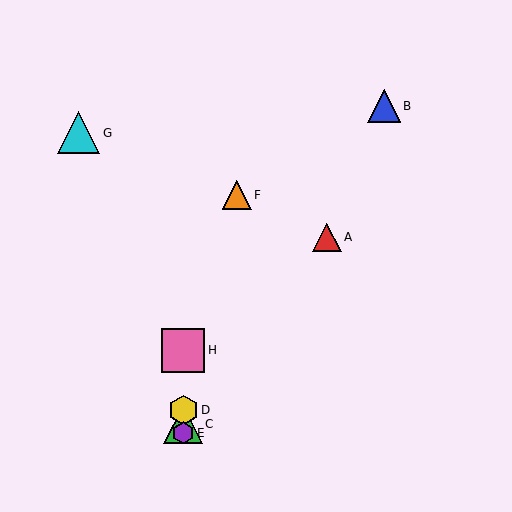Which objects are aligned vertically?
Objects C, D, E, H are aligned vertically.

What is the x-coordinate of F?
Object F is at x≈237.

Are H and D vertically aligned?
Yes, both are at x≈183.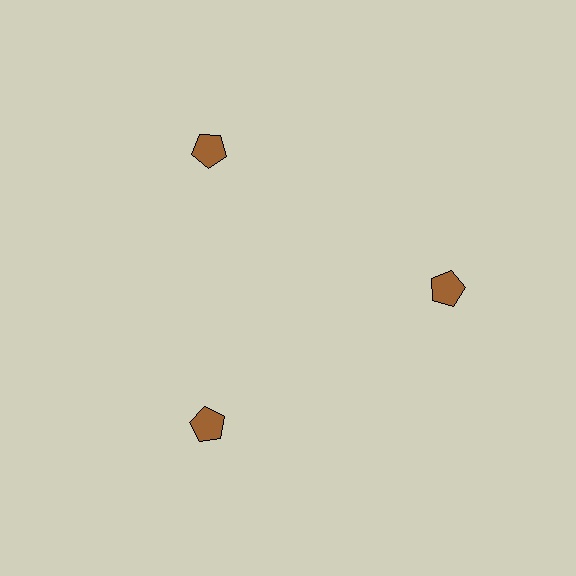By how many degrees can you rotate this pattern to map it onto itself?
The pattern maps onto itself every 120 degrees of rotation.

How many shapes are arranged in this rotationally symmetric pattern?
There are 3 shapes, arranged in 3 groups of 1.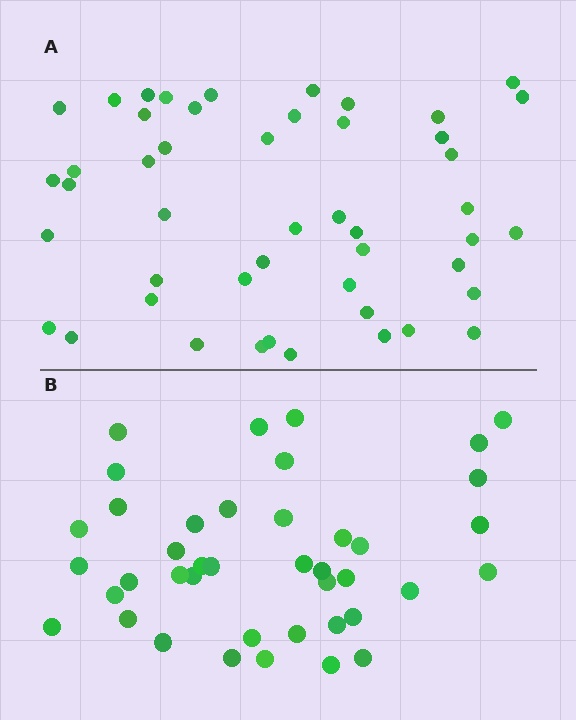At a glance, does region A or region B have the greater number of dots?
Region A (the top region) has more dots.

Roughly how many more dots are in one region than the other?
Region A has roughly 8 or so more dots than region B.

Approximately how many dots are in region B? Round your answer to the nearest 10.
About 40 dots. (The exact count is 41, which rounds to 40.)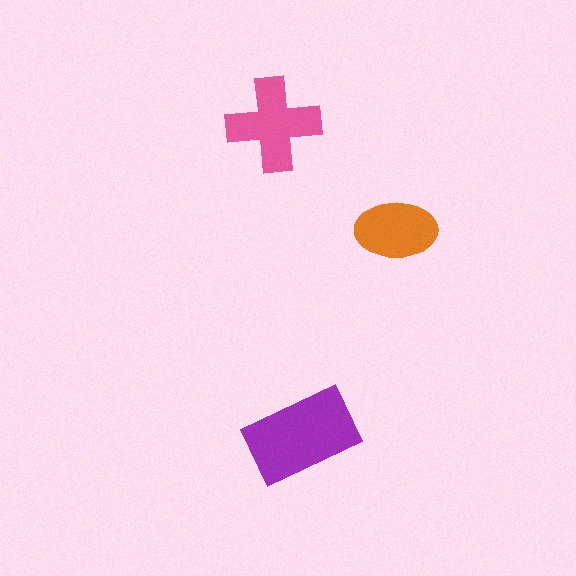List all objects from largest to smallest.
The purple rectangle, the pink cross, the orange ellipse.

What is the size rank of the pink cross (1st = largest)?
2nd.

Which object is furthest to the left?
The pink cross is leftmost.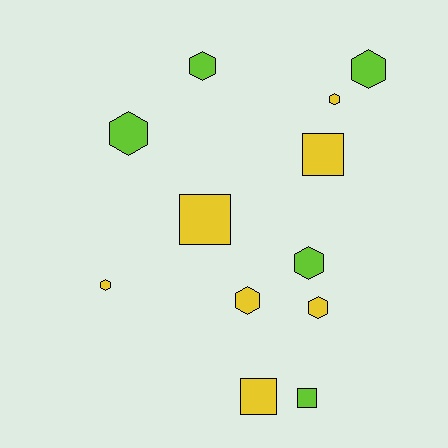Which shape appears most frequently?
Hexagon, with 8 objects.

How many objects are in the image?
There are 12 objects.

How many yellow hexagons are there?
There are 4 yellow hexagons.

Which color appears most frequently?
Yellow, with 7 objects.